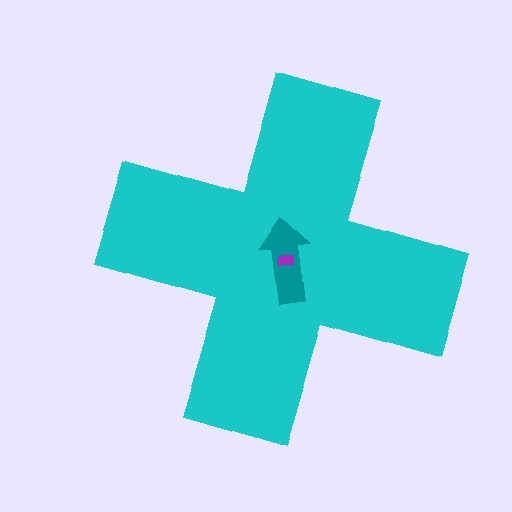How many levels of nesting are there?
3.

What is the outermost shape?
The cyan cross.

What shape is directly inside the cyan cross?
The teal arrow.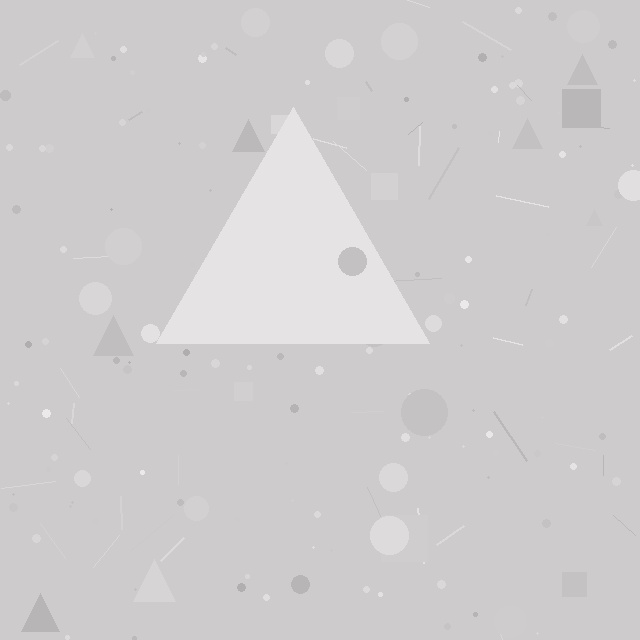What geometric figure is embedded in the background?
A triangle is embedded in the background.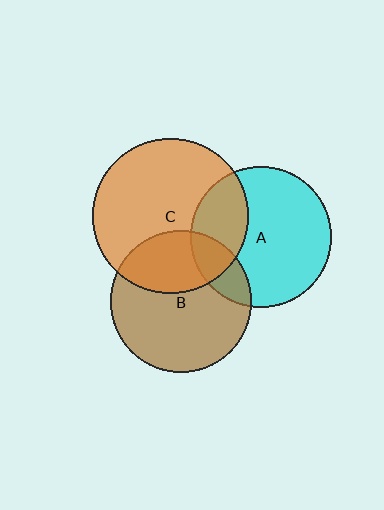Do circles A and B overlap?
Yes.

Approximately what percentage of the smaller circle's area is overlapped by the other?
Approximately 15%.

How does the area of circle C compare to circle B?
Approximately 1.2 times.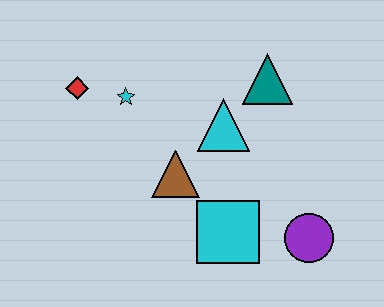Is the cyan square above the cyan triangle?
No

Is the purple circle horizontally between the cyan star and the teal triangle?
No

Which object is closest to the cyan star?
The red diamond is closest to the cyan star.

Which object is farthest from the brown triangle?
The purple circle is farthest from the brown triangle.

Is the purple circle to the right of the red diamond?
Yes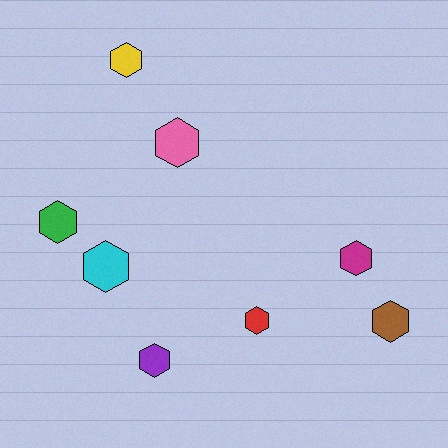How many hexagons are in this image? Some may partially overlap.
There are 8 hexagons.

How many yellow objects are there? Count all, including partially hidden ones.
There is 1 yellow object.